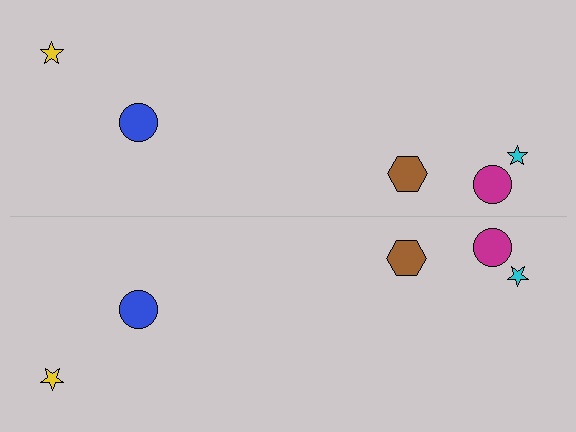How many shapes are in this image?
There are 10 shapes in this image.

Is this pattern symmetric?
Yes, this pattern has bilateral (reflection) symmetry.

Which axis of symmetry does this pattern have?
The pattern has a horizontal axis of symmetry running through the center of the image.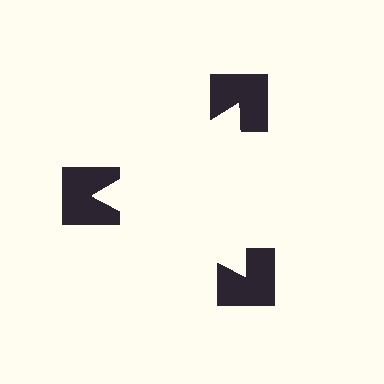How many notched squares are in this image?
There are 3 — one at each vertex of the illusory triangle.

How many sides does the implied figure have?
3 sides.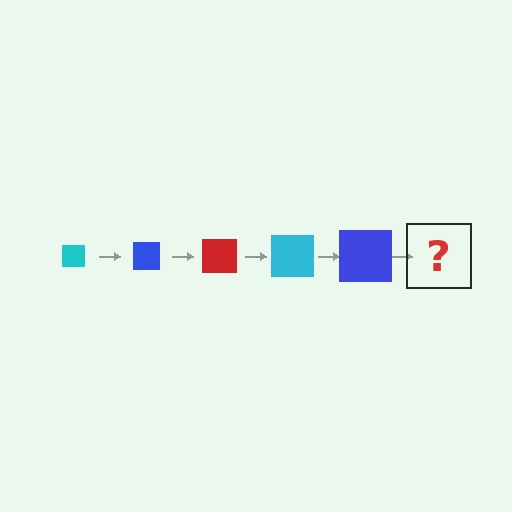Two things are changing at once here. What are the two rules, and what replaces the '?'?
The two rules are that the square grows larger each step and the color cycles through cyan, blue, and red. The '?' should be a red square, larger than the previous one.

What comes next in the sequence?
The next element should be a red square, larger than the previous one.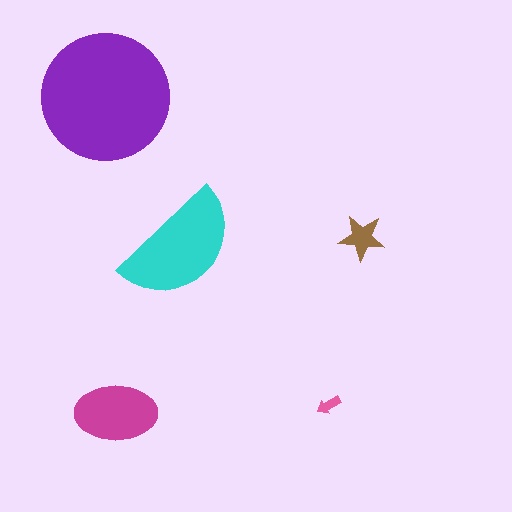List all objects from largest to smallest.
The purple circle, the cyan semicircle, the magenta ellipse, the brown star, the pink arrow.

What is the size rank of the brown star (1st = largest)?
4th.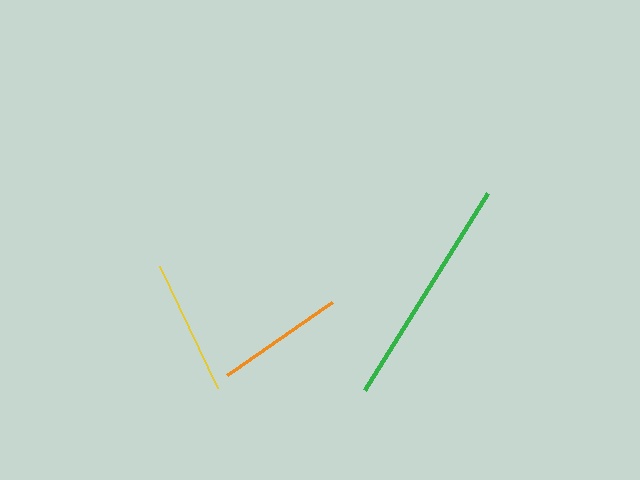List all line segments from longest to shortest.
From longest to shortest: green, yellow, orange.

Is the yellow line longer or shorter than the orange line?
The yellow line is longer than the orange line.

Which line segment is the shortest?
The orange line is the shortest at approximately 128 pixels.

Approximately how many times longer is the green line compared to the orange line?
The green line is approximately 1.8 times the length of the orange line.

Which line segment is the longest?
The green line is the longest at approximately 232 pixels.